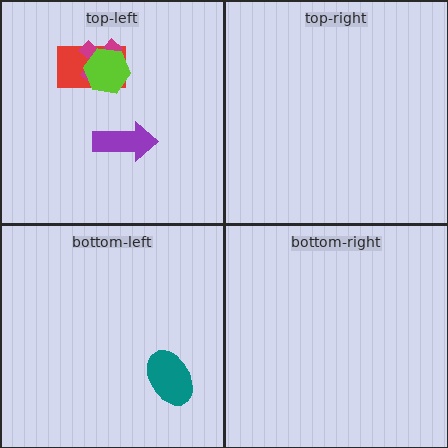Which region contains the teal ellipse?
The bottom-left region.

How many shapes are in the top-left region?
4.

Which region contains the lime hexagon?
The top-left region.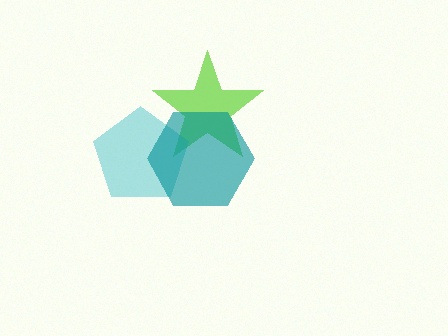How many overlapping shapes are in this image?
There are 3 overlapping shapes in the image.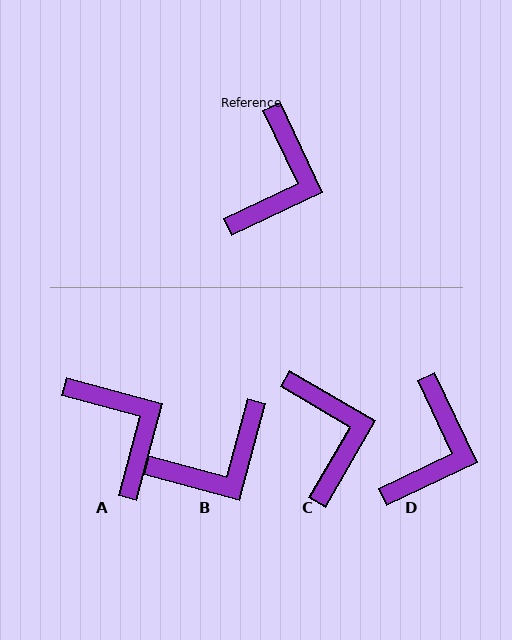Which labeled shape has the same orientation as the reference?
D.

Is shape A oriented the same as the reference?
No, it is off by about 50 degrees.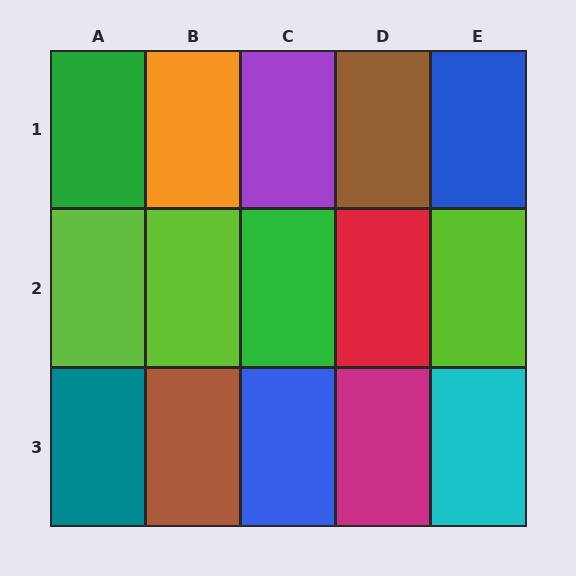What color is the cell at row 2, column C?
Green.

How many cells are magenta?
1 cell is magenta.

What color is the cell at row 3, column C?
Blue.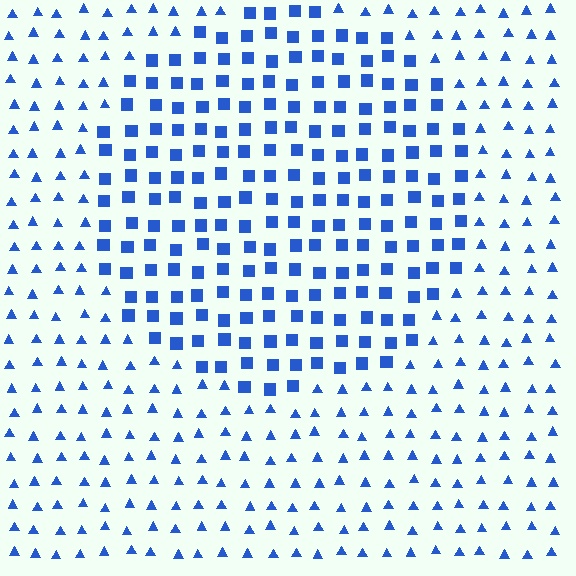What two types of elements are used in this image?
The image uses squares inside the circle region and triangles outside it.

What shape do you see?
I see a circle.